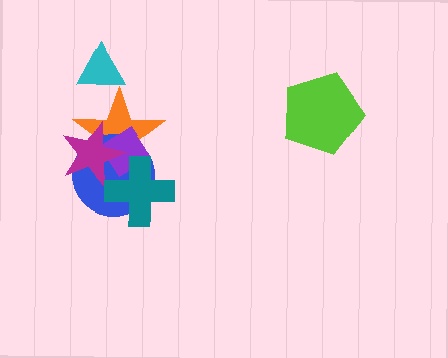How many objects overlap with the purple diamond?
4 objects overlap with the purple diamond.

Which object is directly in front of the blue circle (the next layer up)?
The purple diamond is directly in front of the blue circle.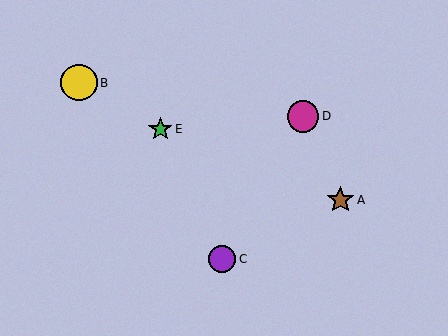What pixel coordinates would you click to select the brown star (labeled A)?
Click at (340, 200) to select the brown star A.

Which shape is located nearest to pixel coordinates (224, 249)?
The purple circle (labeled C) at (222, 259) is nearest to that location.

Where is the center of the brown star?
The center of the brown star is at (340, 200).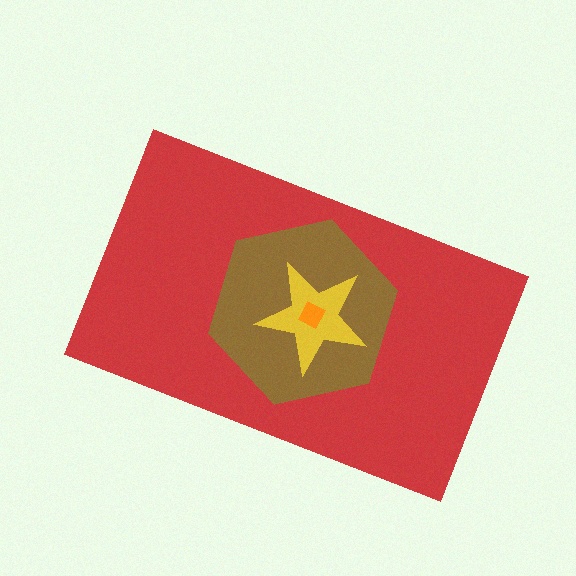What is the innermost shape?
The orange diamond.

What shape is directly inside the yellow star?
The orange diamond.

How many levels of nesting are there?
4.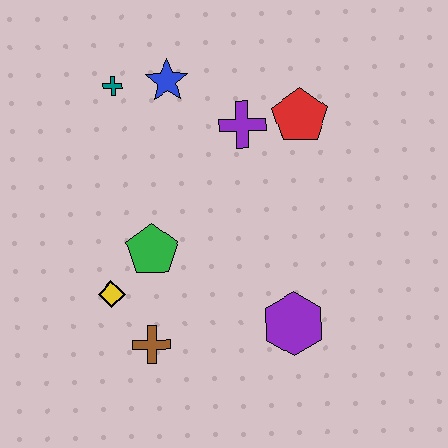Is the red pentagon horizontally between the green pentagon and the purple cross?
No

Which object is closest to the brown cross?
The yellow diamond is closest to the brown cross.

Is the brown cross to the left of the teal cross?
No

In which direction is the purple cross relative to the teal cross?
The purple cross is to the right of the teal cross.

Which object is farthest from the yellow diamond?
The red pentagon is farthest from the yellow diamond.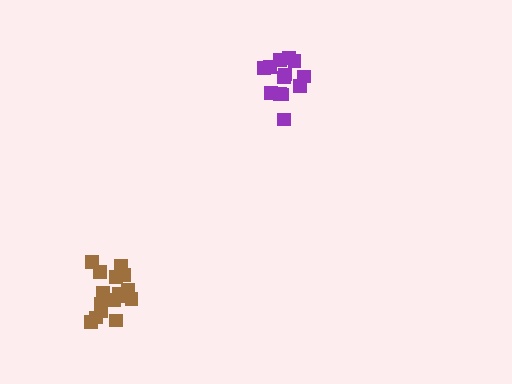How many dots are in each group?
Group 1: 13 dots, Group 2: 17 dots (30 total).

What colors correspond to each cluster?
The clusters are colored: purple, brown.